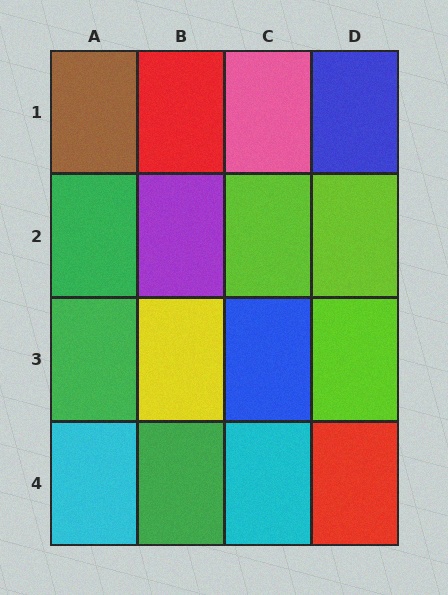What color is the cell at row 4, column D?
Red.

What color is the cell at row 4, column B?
Green.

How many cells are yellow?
1 cell is yellow.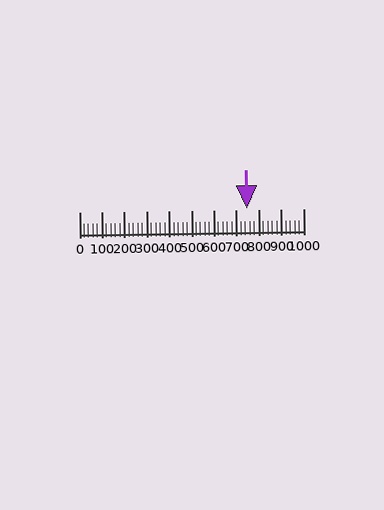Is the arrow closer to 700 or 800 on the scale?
The arrow is closer to 700.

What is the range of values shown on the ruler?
The ruler shows values from 0 to 1000.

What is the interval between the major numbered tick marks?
The major tick marks are spaced 100 units apart.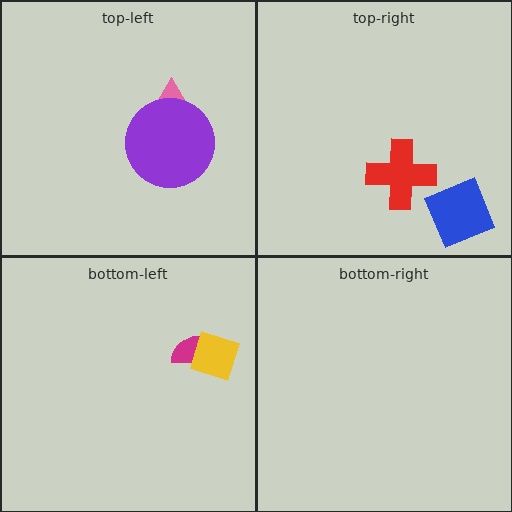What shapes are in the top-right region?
The red cross, the blue square.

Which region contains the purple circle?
The top-left region.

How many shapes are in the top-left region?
2.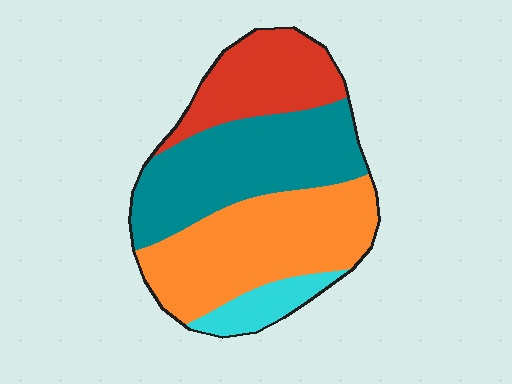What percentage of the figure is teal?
Teal takes up about one third (1/3) of the figure.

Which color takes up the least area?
Cyan, at roughly 10%.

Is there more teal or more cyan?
Teal.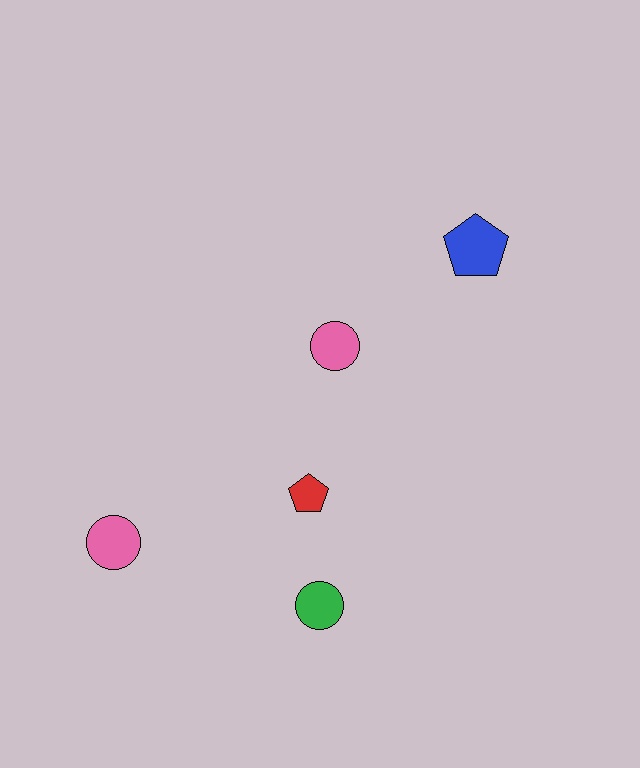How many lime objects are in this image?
There are no lime objects.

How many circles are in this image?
There are 3 circles.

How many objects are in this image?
There are 5 objects.